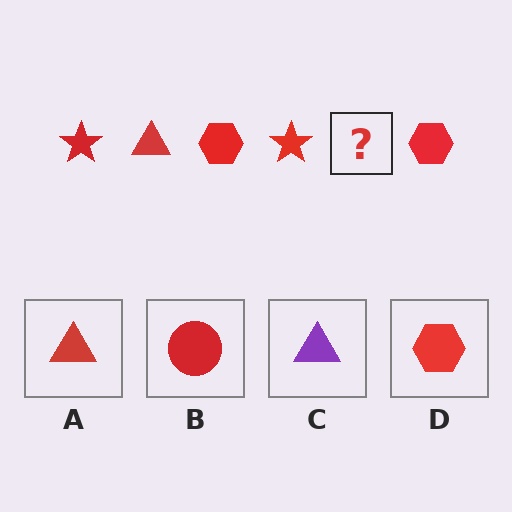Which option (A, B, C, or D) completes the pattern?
A.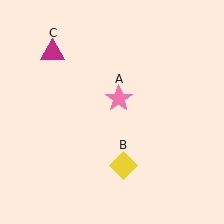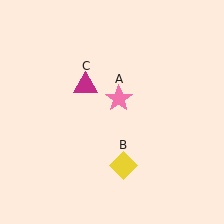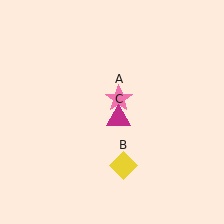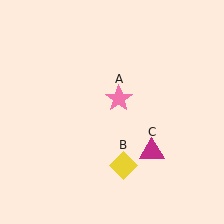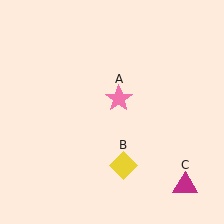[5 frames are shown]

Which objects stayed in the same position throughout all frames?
Pink star (object A) and yellow diamond (object B) remained stationary.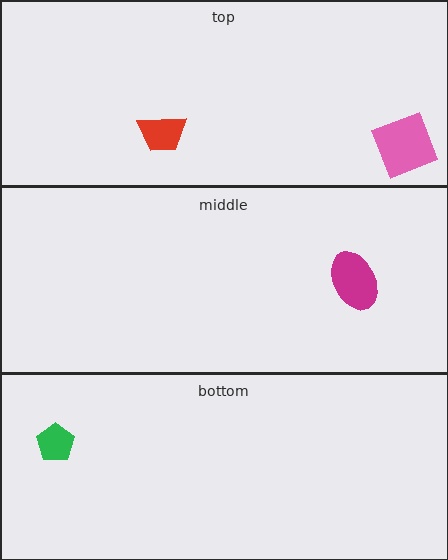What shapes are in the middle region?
The magenta ellipse.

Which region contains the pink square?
The top region.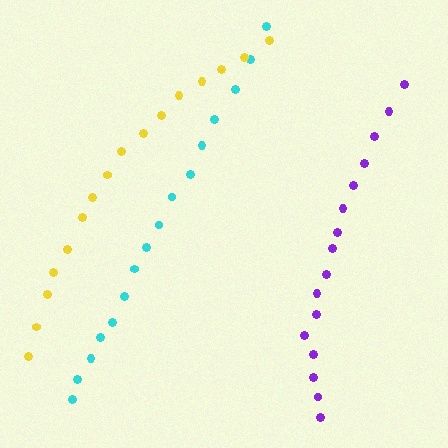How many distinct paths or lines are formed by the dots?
There are 3 distinct paths.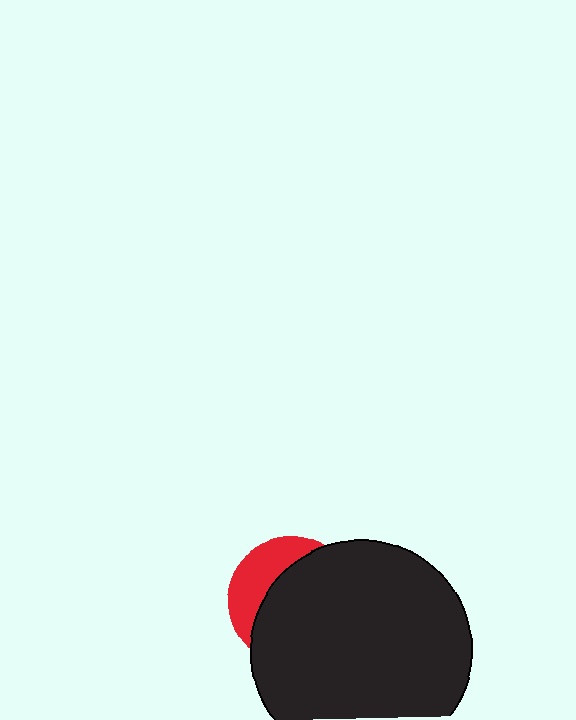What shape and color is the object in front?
The object in front is a black circle.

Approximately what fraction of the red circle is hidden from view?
Roughly 69% of the red circle is hidden behind the black circle.